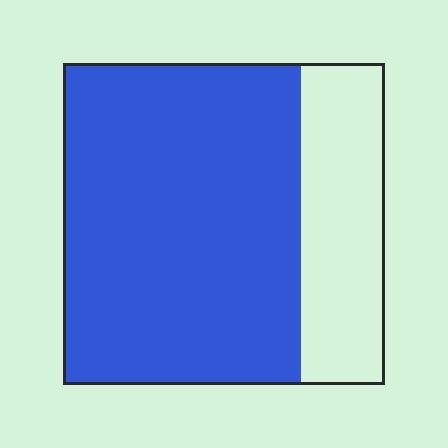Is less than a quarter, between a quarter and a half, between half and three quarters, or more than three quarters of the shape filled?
Between half and three quarters.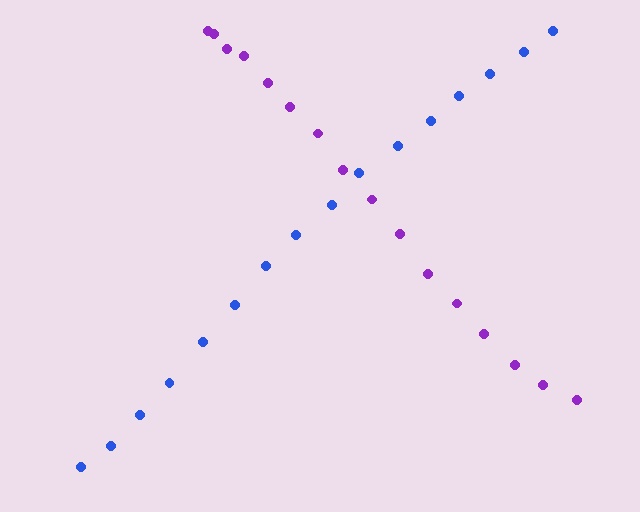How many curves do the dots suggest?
There are 2 distinct paths.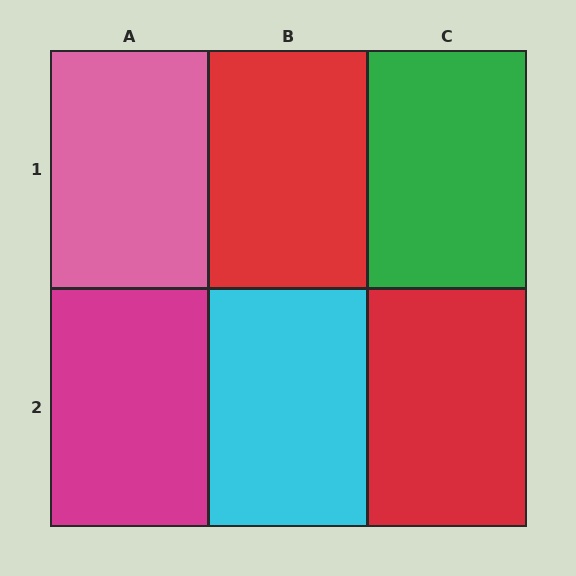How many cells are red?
2 cells are red.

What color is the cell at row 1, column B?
Red.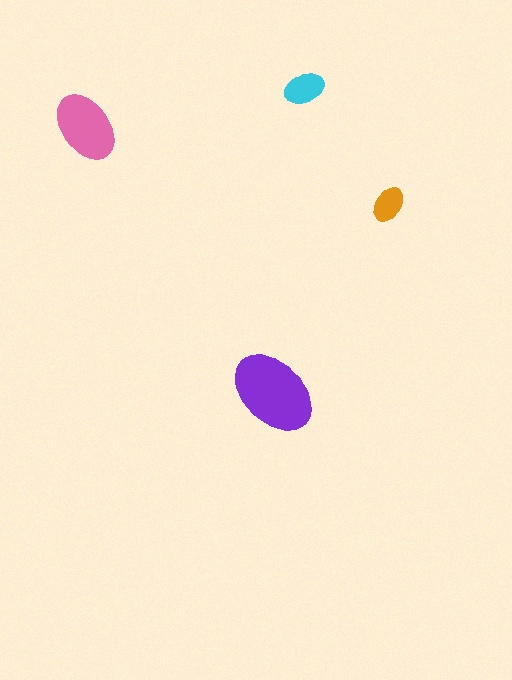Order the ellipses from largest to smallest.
the purple one, the pink one, the cyan one, the orange one.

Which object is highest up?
The cyan ellipse is topmost.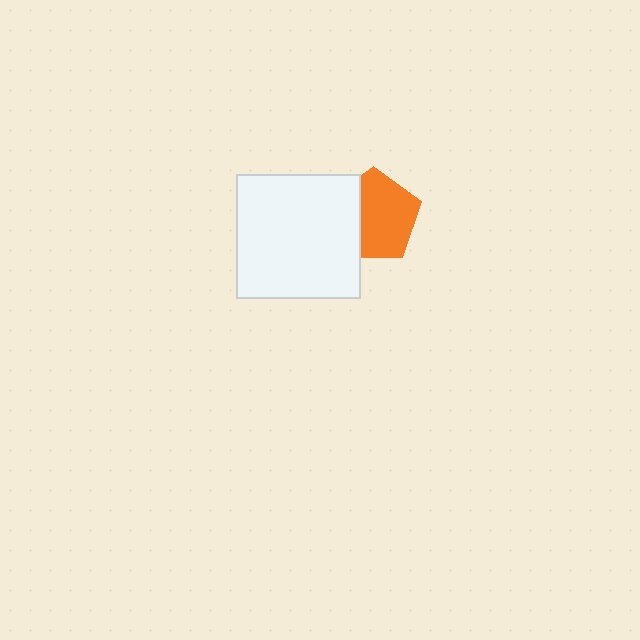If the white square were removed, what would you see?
You would see the complete orange pentagon.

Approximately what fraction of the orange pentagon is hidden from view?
Roughly 33% of the orange pentagon is hidden behind the white square.